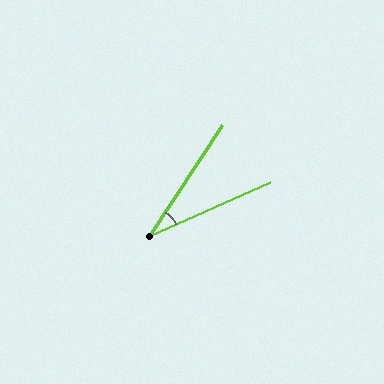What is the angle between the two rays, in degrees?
Approximately 33 degrees.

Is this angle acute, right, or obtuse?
It is acute.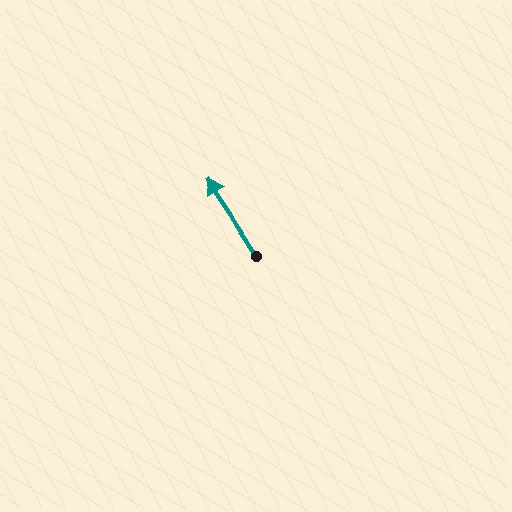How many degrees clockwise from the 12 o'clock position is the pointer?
Approximately 327 degrees.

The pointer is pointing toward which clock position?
Roughly 11 o'clock.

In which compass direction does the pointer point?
Northwest.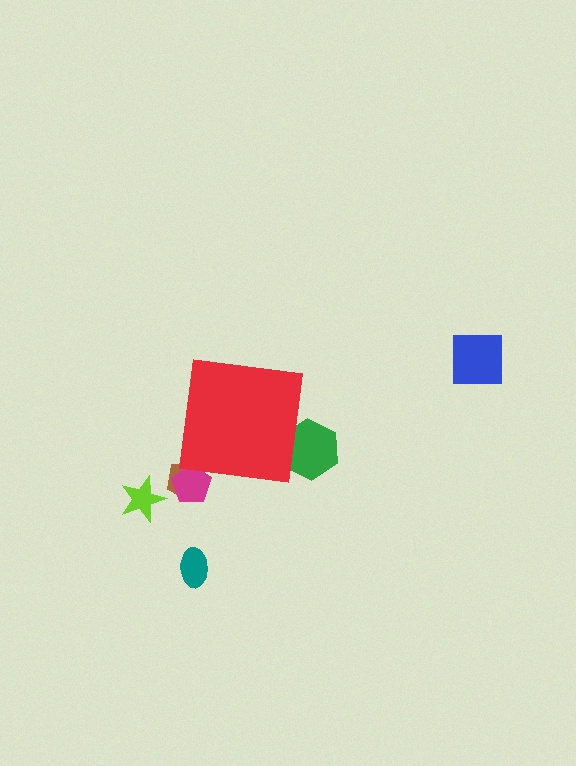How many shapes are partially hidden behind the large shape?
3 shapes are partially hidden.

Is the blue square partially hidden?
No, the blue square is fully visible.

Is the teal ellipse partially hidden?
No, the teal ellipse is fully visible.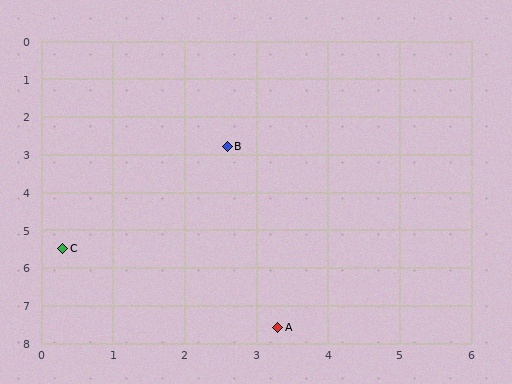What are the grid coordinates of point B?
Point B is at approximately (2.6, 2.8).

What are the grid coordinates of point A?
Point A is at approximately (3.3, 7.6).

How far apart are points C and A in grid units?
Points C and A are about 3.7 grid units apart.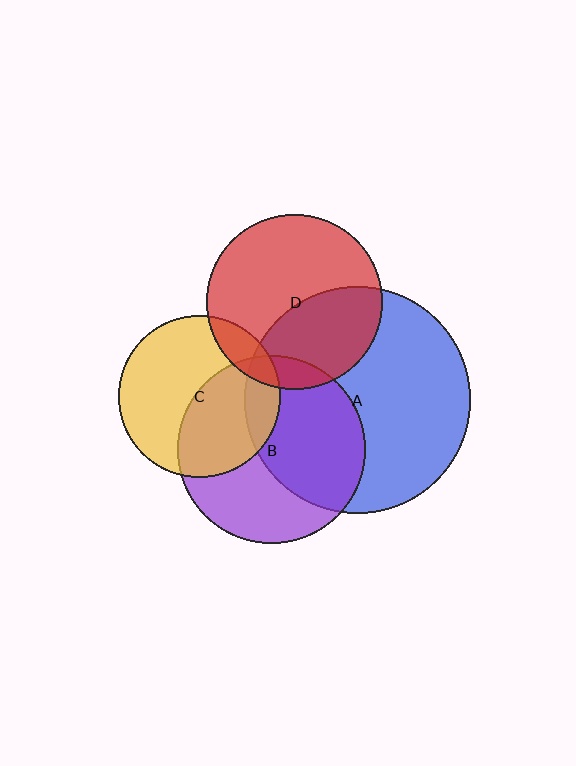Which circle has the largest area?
Circle A (blue).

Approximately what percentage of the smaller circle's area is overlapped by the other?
Approximately 40%.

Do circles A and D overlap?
Yes.